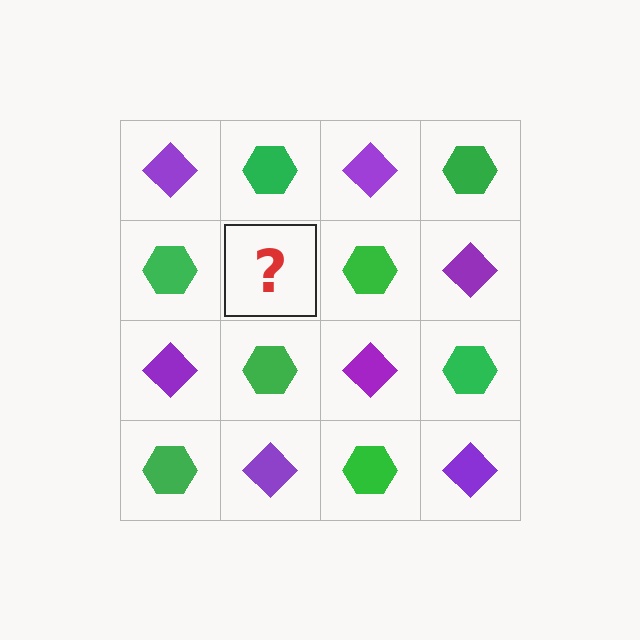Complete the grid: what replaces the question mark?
The question mark should be replaced with a purple diamond.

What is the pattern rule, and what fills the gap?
The rule is that it alternates purple diamond and green hexagon in a checkerboard pattern. The gap should be filled with a purple diamond.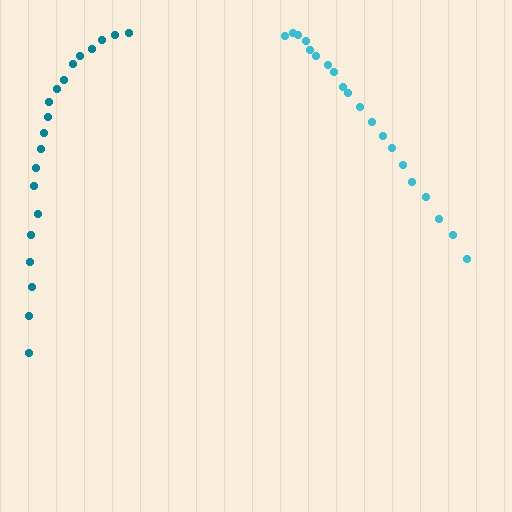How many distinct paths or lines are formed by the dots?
There are 2 distinct paths.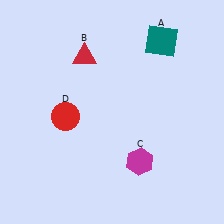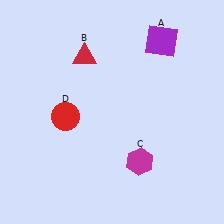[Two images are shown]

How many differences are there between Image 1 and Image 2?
There is 1 difference between the two images.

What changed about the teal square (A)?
In Image 1, A is teal. In Image 2, it changed to purple.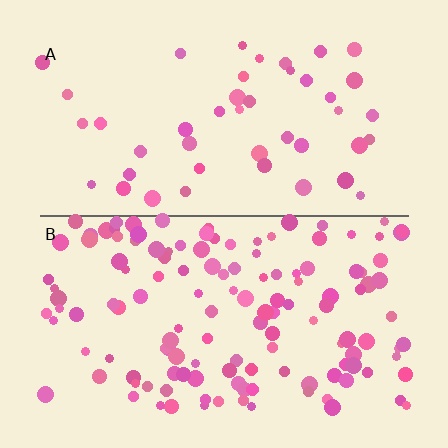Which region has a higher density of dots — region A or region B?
B (the bottom).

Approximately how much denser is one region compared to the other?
Approximately 3.0× — region B over region A.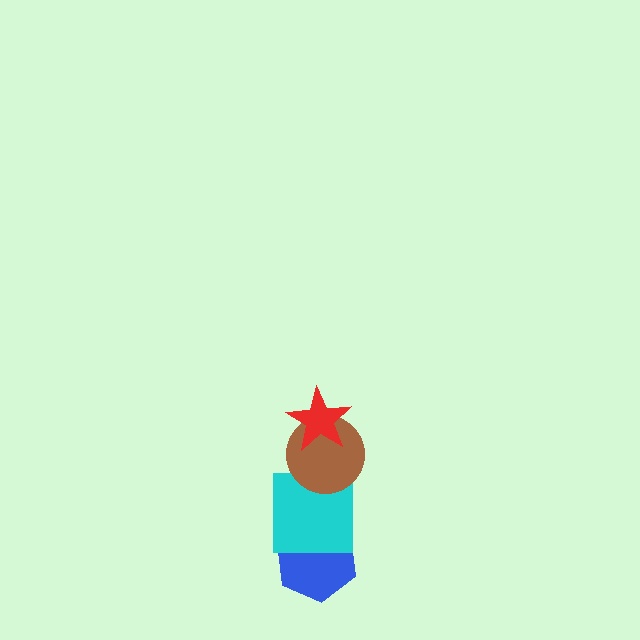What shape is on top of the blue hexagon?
The cyan square is on top of the blue hexagon.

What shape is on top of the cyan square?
The brown circle is on top of the cyan square.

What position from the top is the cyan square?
The cyan square is 3rd from the top.